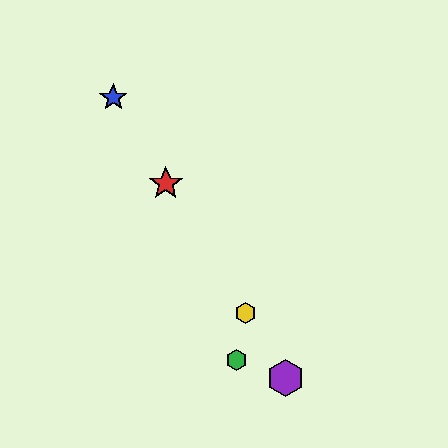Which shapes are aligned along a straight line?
The red star, the blue star, the yellow hexagon, the purple hexagon are aligned along a straight line.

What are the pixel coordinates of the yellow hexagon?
The yellow hexagon is at (246, 313).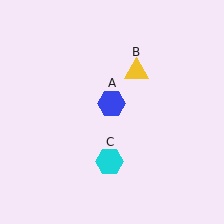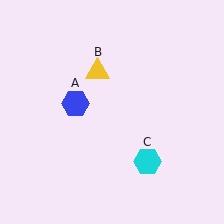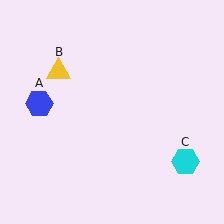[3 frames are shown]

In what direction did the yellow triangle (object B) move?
The yellow triangle (object B) moved left.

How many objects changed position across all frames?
3 objects changed position: blue hexagon (object A), yellow triangle (object B), cyan hexagon (object C).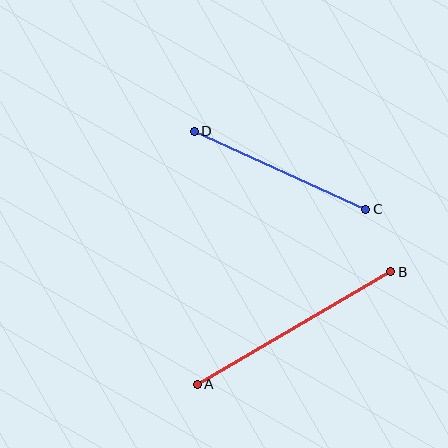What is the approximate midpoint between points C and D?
The midpoint is at approximately (280, 170) pixels.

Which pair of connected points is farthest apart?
Points A and B are farthest apart.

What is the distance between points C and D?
The distance is approximately 189 pixels.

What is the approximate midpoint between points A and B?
The midpoint is at approximately (294, 328) pixels.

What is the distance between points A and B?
The distance is approximately 224 pixels.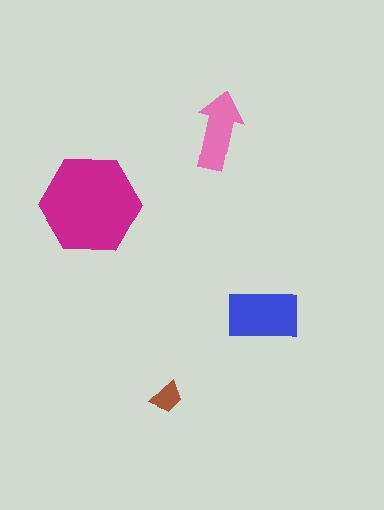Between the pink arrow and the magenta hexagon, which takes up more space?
The magenta hexagon.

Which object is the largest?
The magenta hexagon.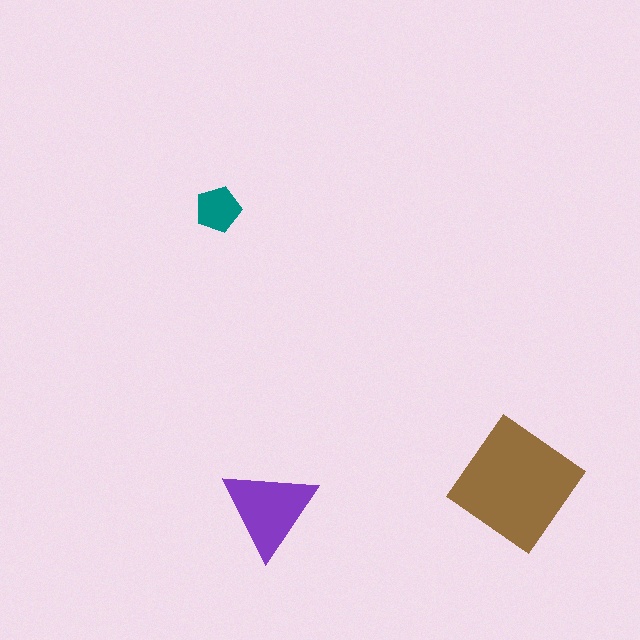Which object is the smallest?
The teal pentagon.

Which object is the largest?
The brown diamond.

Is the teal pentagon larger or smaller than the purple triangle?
Smaller.